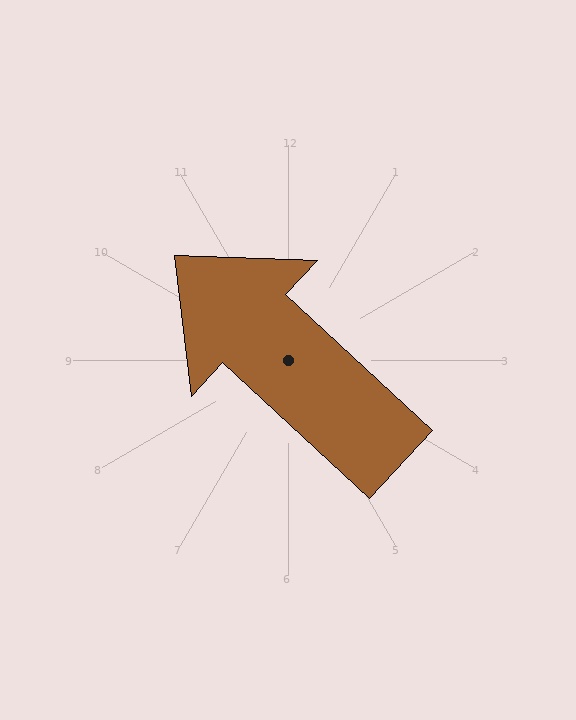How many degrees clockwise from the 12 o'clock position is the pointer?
Approximately 313 degrees.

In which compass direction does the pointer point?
Northwest.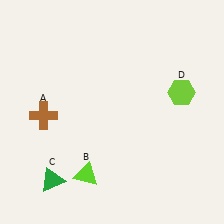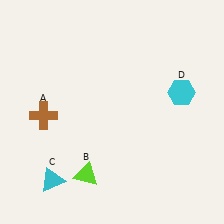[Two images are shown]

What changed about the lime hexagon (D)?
In Image 1, D is lime. In Image 2, it changed to cyan.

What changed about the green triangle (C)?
In Image 1, C is green. In Image 2, it changed to cyan.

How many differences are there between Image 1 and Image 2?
There are 2 differences between the two images.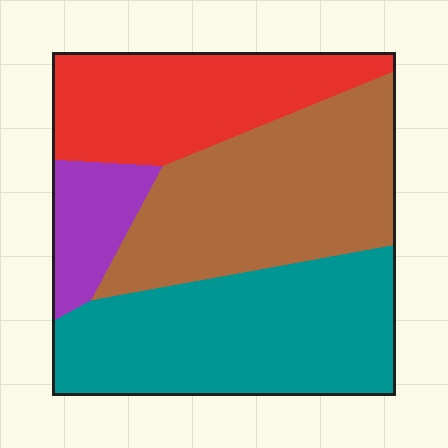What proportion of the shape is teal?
Teal takes up about one third (1/3) of the shape.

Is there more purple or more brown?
Brown.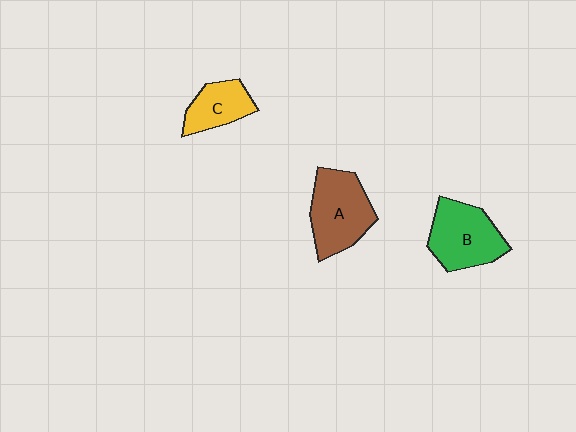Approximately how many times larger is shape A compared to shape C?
Approximately 1.6 times.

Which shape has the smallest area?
Shape C (yellow).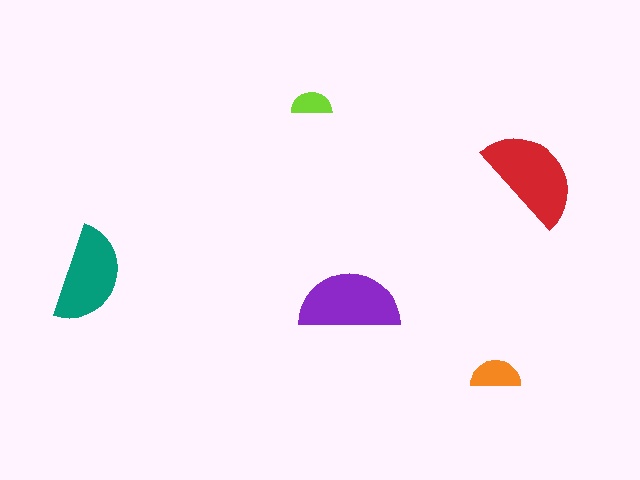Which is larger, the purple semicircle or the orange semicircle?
The purple one.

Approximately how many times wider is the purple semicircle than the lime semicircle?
About 2.5 times wider.